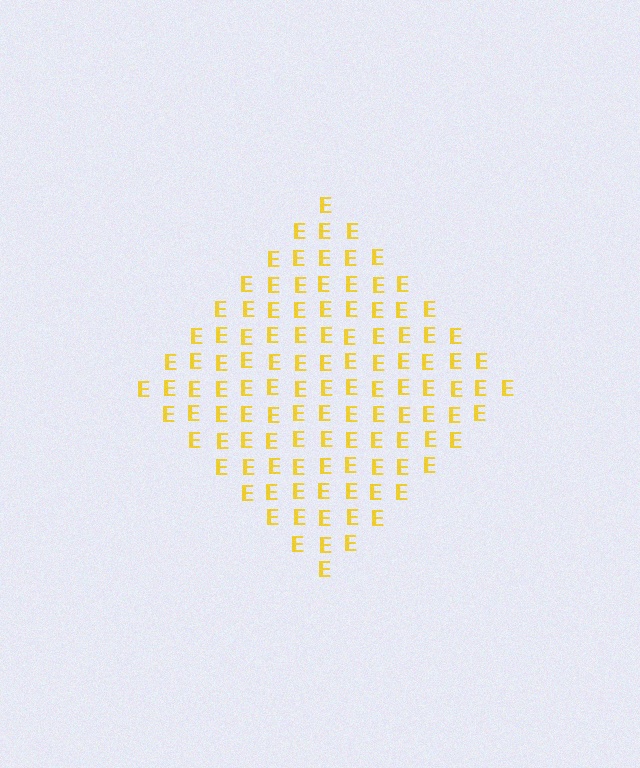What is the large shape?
The large shape is a diamond.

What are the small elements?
The small elements are letter E's.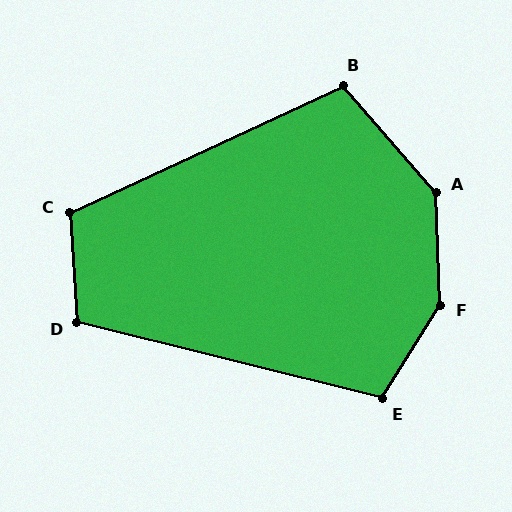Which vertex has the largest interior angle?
F, at approximately 146 degrees.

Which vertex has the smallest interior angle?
B, at approximately 106 degrees.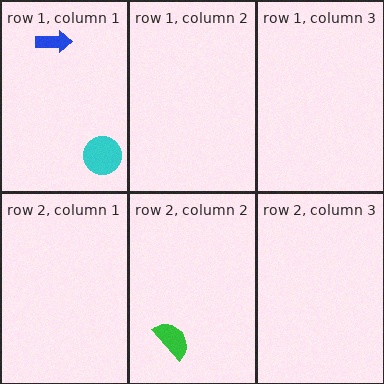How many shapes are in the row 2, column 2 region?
1.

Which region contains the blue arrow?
The row 1, column 1 region.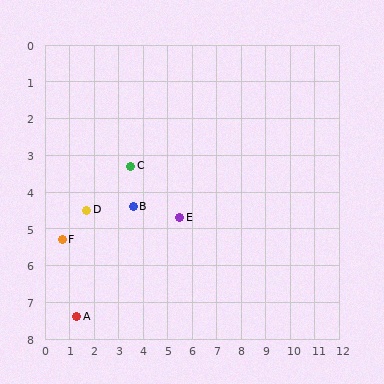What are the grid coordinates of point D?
Point D is at approximately (1.7, 4.5).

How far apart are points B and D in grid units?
Points B and D are about 1.9 grid units apart.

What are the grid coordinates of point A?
Point A is at approximately (1.3, 7.4).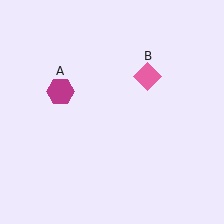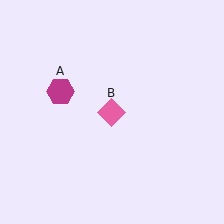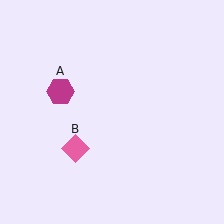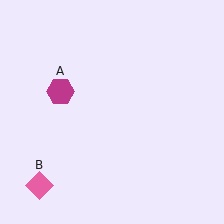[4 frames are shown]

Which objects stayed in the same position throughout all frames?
Magenta hexagon (object A) remained stationary.